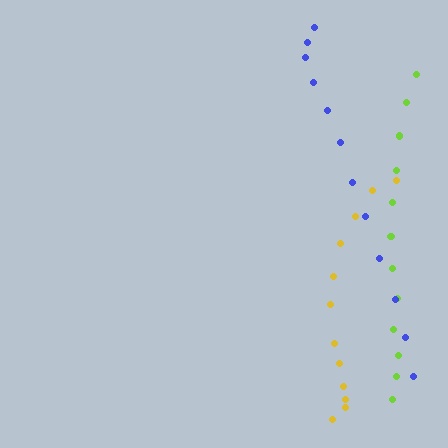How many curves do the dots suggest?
There are 3 distinct paths.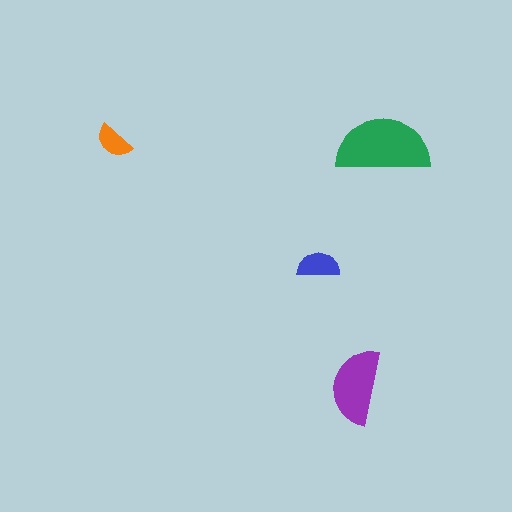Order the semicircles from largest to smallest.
the green one, the purple one, the blue one, the orange one.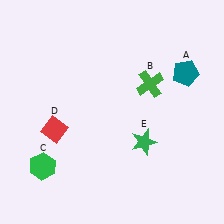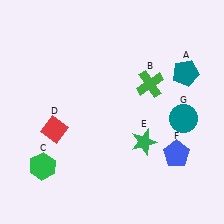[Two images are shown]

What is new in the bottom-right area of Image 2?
A blue pentagon (F) was added in the bottom-right area of Image 2.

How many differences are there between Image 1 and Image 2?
There are 2 differences between the two images.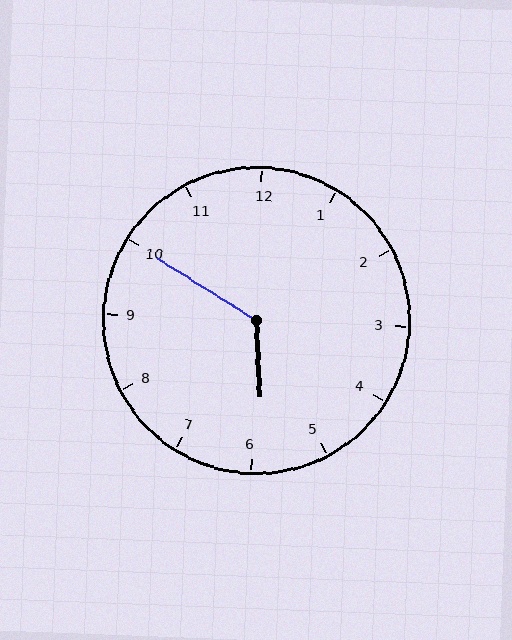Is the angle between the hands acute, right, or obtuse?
It is obtuse.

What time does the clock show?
5:50.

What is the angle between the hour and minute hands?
Approximately 125 degrees.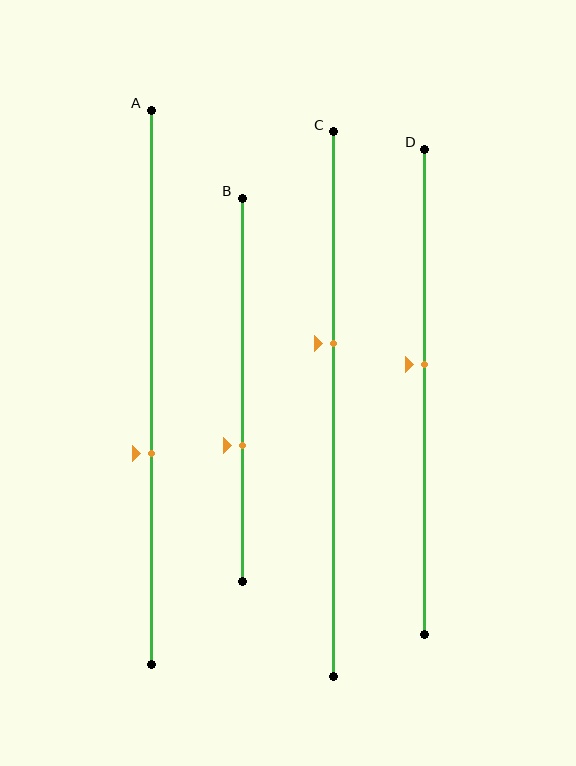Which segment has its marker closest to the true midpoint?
Segment D has its marker closest to the true midpoint.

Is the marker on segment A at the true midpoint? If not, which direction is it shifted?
No, the marker on segment A is shifted downward by about 12% of the segment length.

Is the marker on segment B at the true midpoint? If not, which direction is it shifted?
No, the marker on segment B is shifted downward by about 14% of the segment length.